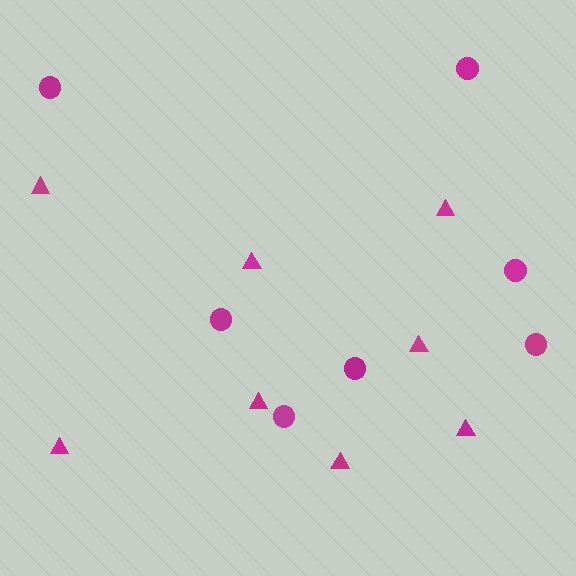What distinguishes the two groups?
There are 2 groups: one group of triangles (8) and one group of circles (7).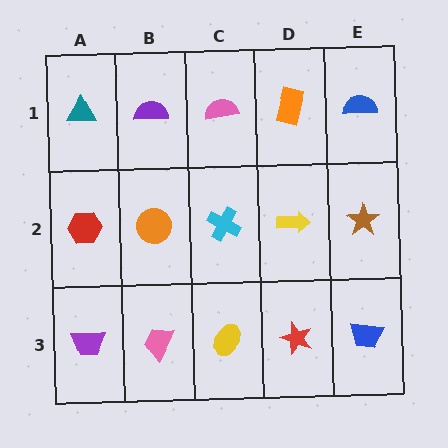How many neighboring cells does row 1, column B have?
3.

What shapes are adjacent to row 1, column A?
A red hexagon (row 2, column A), a purple semicircle (row 1, column B).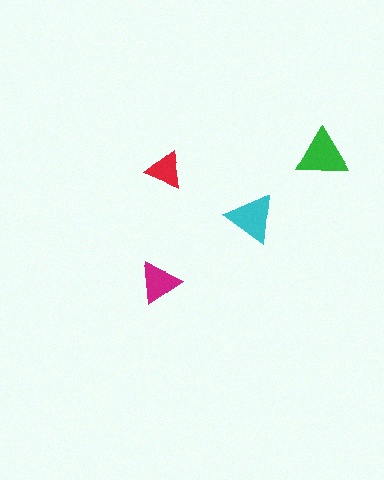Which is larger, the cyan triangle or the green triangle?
The green one.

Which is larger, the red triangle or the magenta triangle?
The magenta one.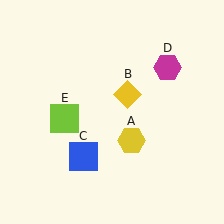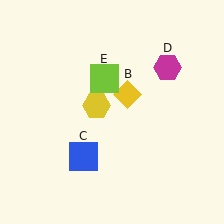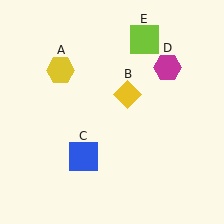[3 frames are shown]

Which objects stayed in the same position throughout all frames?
Yellow diamond (object B) and blue square (object C) and magenta hexagon (object D) remained stationary.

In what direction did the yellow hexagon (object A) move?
The yellow hexagon (object A) moved up and to the left.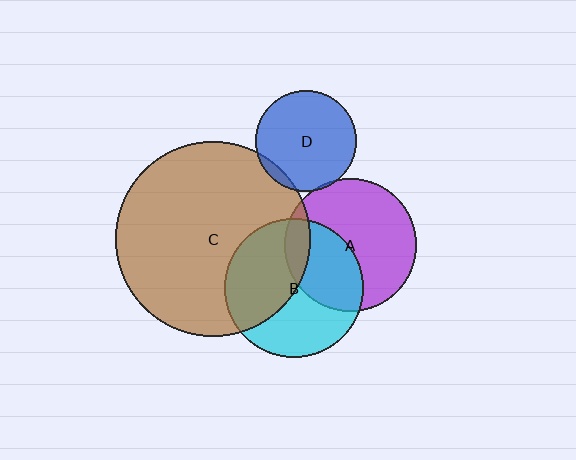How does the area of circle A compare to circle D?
Approximately 1.7 times.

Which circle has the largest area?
Circle C (brown).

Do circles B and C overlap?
Yes.